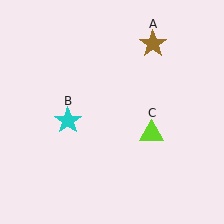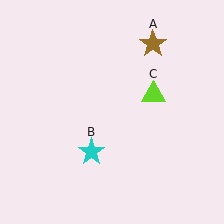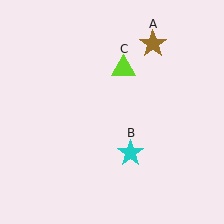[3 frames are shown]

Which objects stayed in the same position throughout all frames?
Brown star (object A) remained stationary.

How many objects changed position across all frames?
2 objects changed position: cyan star (object B), lime triangle (object C).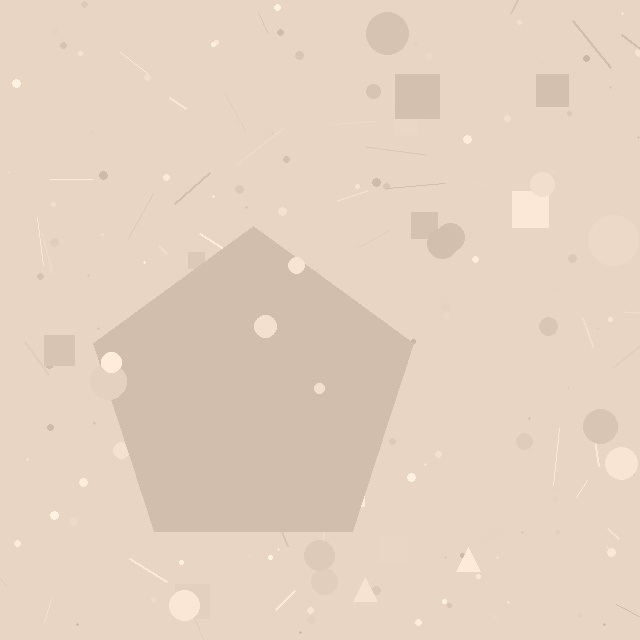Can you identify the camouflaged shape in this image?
The camouflaged shape is a pentagon.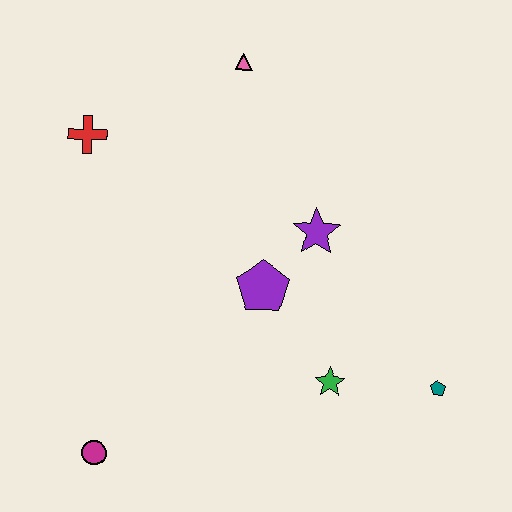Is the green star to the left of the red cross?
No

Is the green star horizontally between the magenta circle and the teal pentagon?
Yes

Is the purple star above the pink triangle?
No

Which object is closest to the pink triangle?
The red cross is closest to the pink triangle.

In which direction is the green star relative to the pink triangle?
The green star is below the pink triangle.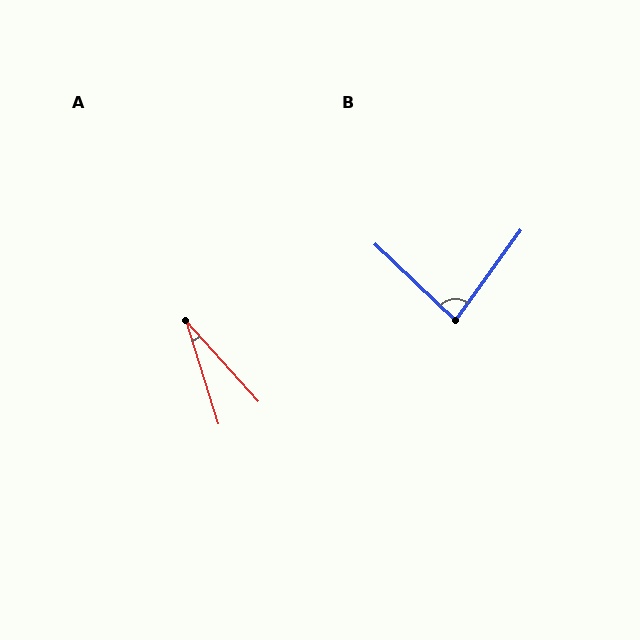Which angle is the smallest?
A, at approximately 24 degrees.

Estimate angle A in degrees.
Approximately 24 degrees.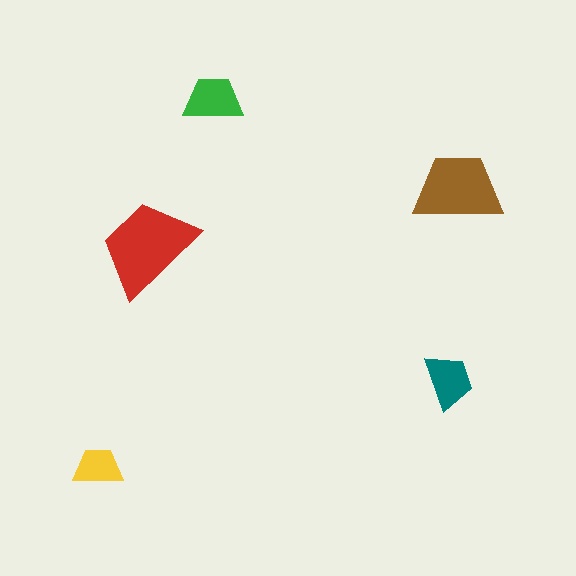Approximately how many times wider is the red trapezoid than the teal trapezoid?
About 2 times wider.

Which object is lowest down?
The yellow trapezoid is bottommost.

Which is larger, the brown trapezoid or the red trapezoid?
The red one.